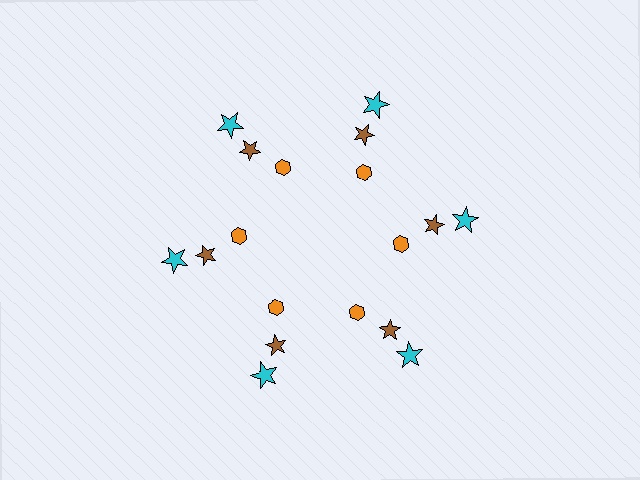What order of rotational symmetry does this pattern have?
This pattern has 6-fold rotational symmetry.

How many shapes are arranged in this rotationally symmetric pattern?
There are 18 shapes, arranged in 6 groups of 3.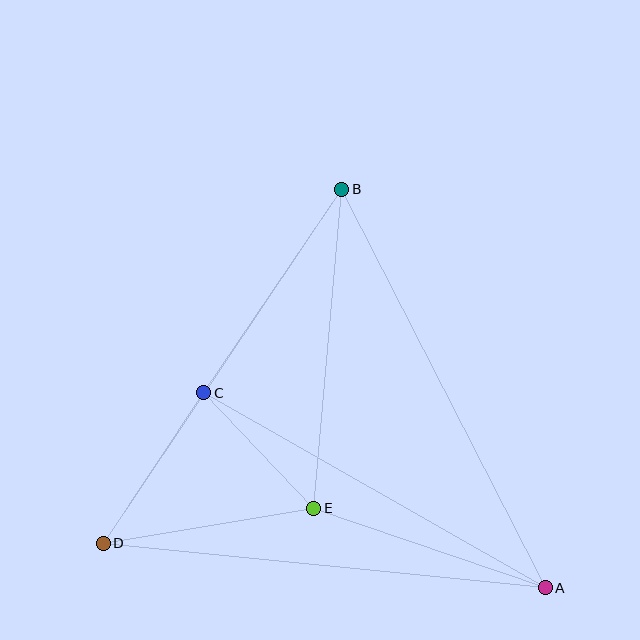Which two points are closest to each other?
Points C and E are closest to each other.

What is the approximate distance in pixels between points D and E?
The distance between D and E is approximately 213 pixels.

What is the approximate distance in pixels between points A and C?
The distance between A and C is approximately 393 pixels.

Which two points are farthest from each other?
Points A and B are farthest from each other.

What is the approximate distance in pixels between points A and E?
The distance between A and E is approximately 245 pixels.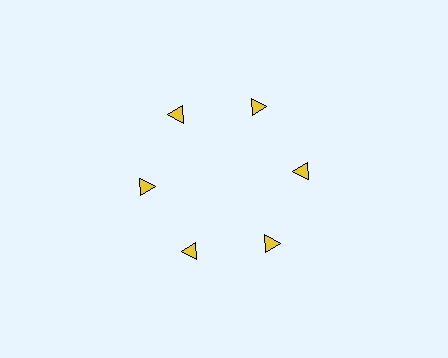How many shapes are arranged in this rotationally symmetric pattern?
There are 6 shapes, arranged in 6 groups of 1.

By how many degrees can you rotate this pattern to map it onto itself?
The pattern maps onto itself every 60 degrees of rotation.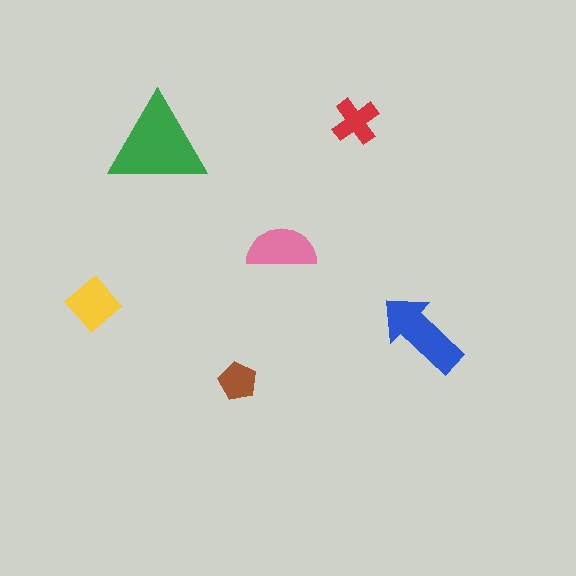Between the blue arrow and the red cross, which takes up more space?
The blue arrow.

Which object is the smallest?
The brown pentagon.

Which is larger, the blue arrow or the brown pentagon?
The blue arrow.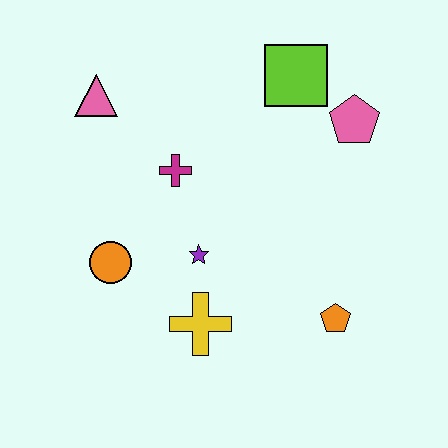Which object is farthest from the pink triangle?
The orange pentagon is farthest from the pink triangle.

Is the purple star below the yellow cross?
No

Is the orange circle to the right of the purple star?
No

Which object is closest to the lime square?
The pink pentagon is closest to the lime square.